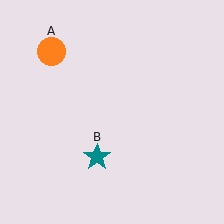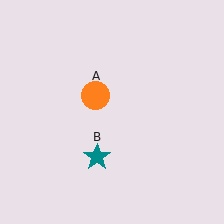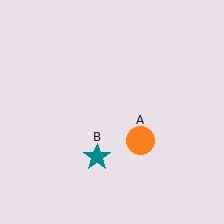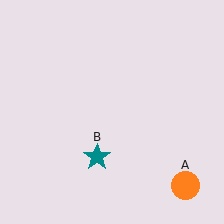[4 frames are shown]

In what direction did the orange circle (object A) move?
The orange circle (object A) moved down and to the right.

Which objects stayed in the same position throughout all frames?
Teal star (object B) remained stationary.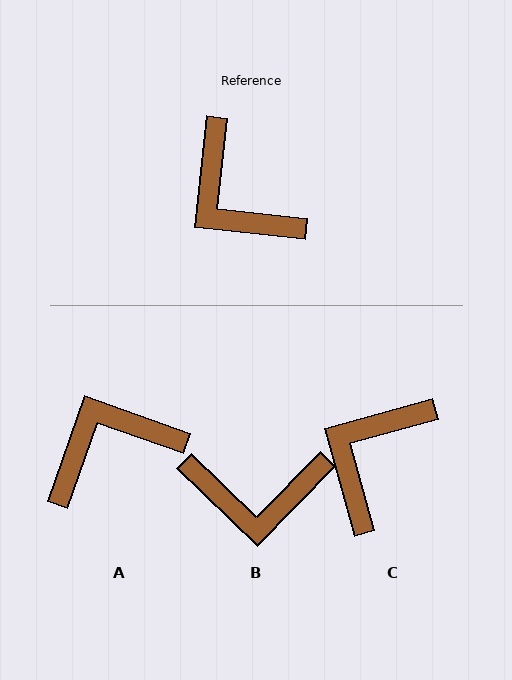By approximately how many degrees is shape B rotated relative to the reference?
Approximately 52 degrees counter-clockwise.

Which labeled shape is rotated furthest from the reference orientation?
A, about 103 degrees away.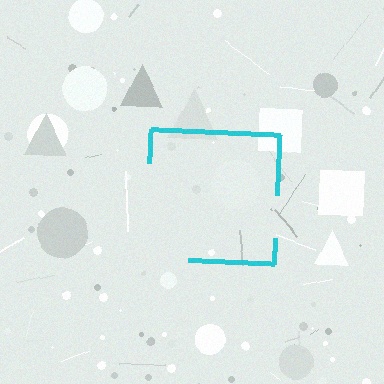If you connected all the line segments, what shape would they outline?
They would outline a square.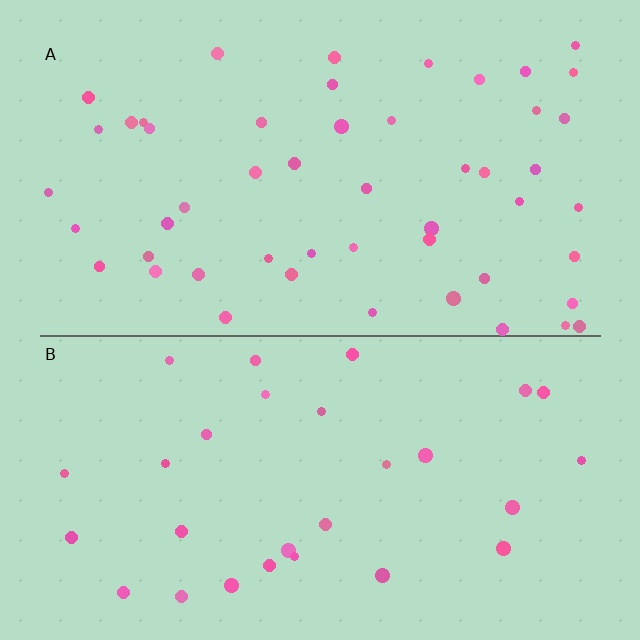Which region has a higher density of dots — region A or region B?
A (the top).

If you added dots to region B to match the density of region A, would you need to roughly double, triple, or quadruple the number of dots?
Approximately double.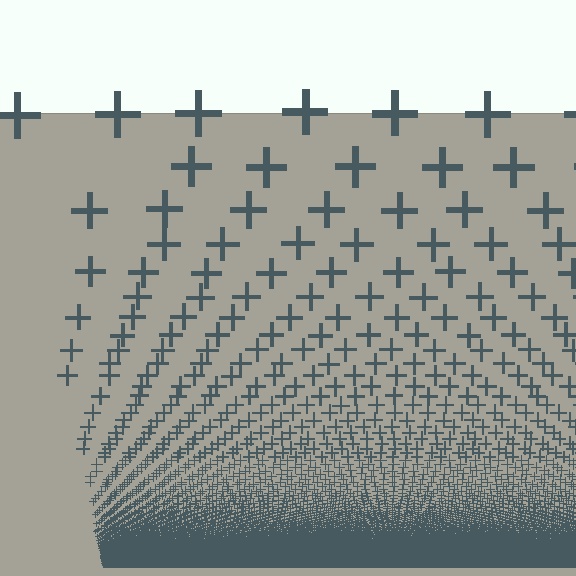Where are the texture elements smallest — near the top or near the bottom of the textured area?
Near the bottom.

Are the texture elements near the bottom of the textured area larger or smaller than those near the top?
Smaller. The gradient is inverted — elements near the bottom are smaller and denser.